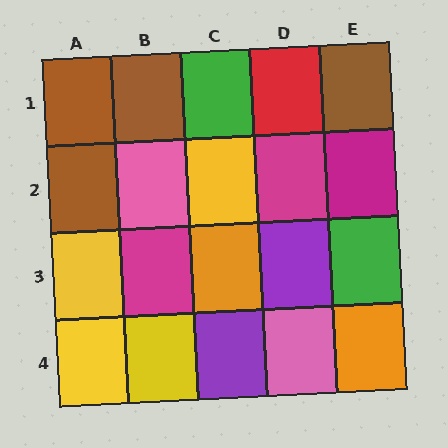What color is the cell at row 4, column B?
Yellow.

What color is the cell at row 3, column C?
Orange.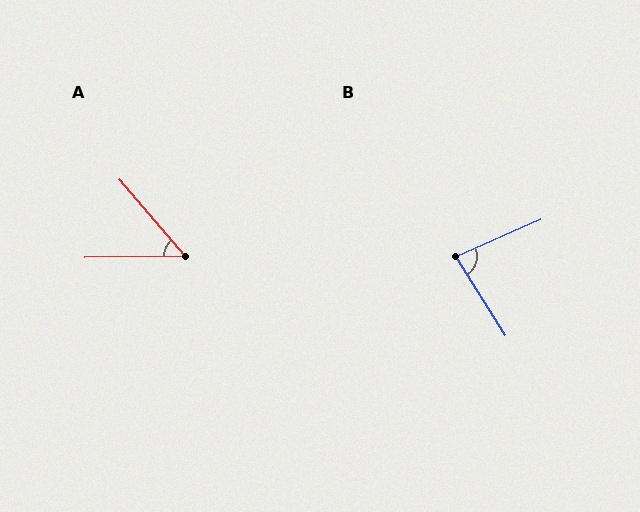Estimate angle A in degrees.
Approximately 50 degrees.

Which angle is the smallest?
A, at approximately 50 degrees.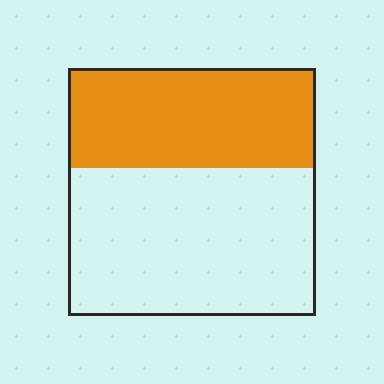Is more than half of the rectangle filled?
No.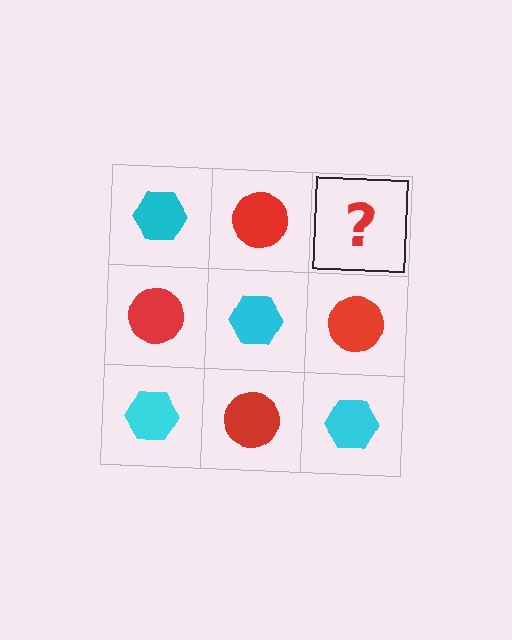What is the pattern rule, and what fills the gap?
The rule is that it alternates cyan hexagon and red circle in a checkerboard pattern. The gap should be filled with a cyan hexagon.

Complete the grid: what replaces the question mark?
The question mark should be replaced with a cyan hexagon.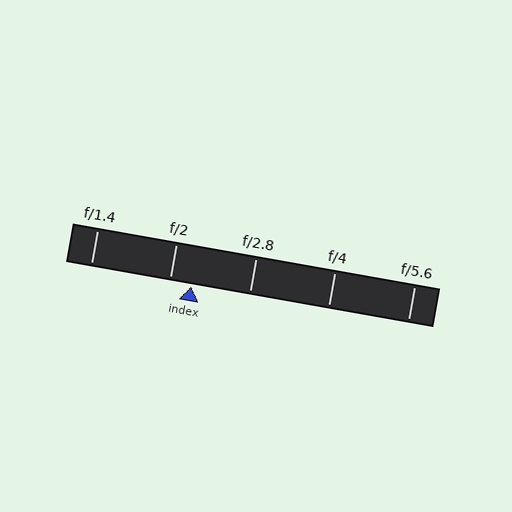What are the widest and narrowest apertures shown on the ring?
The widest aperture shown is f/1.4 and the narrowest is f/5.6.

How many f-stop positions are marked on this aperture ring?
There are 5 f-stop positions marked.